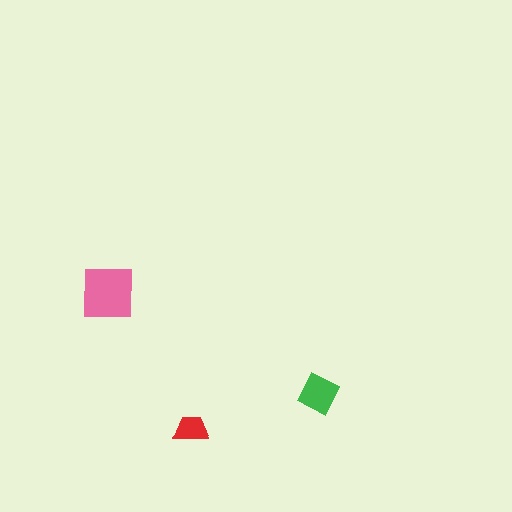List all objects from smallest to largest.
The red trapezoid, the green diamond, the pink square.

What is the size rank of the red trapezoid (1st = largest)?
3rd.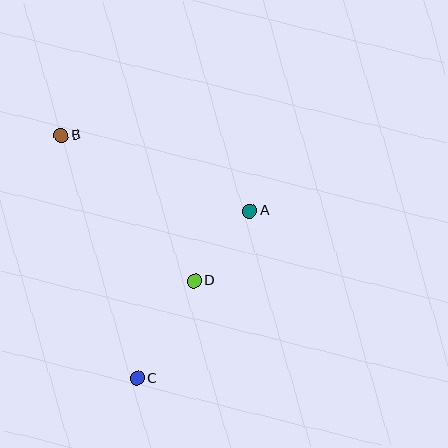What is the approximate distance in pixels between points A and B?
The distance between A and B is approximately 203 pixels.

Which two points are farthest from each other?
Points B and C are farthest from each other.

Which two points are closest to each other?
Points A and D are closest to each other.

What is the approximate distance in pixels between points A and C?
The distance between A and C is approximately 202 pixels.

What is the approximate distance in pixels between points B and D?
The distance between B and D is approximately 197 pixels.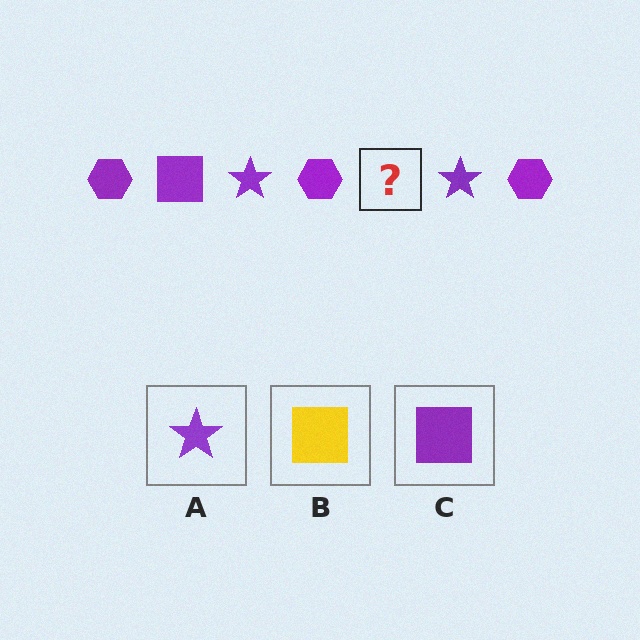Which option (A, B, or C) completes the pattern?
C.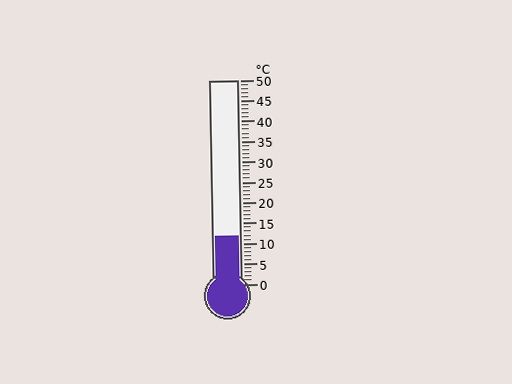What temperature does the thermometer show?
The thermometer shows approximately 12°C.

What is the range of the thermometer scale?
The thermometer scale ranges from 0°C to 50°C.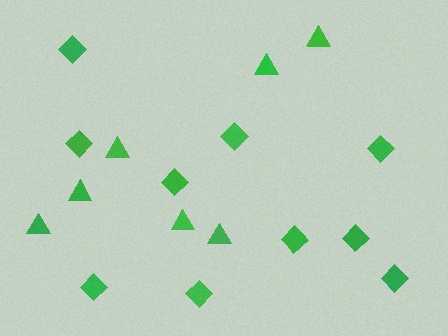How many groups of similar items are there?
There are 2 groups: one group of triangles (7) and one group of diamonds (10).